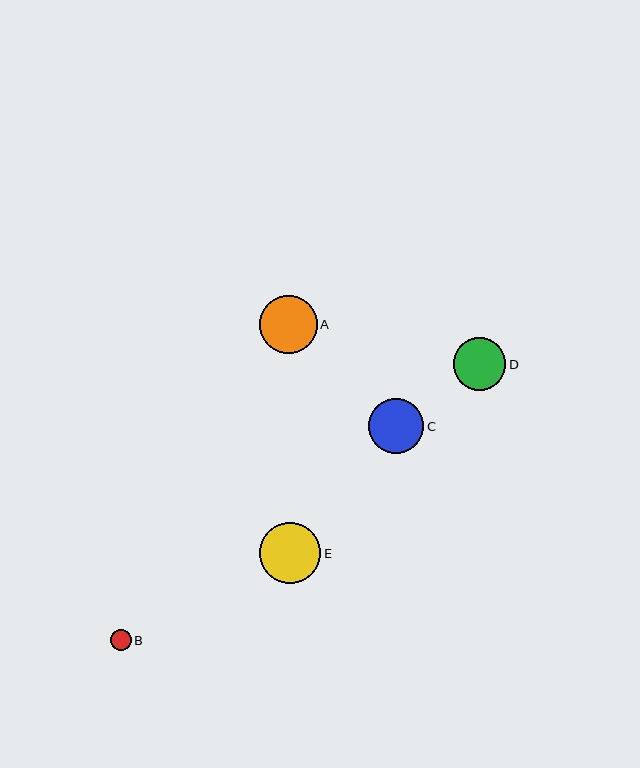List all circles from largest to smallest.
From largest to smallest: E, A, C, D, B.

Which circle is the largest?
Circle E is the largest with a size of approximately 61 pixels.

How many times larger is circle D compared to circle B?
Circle D is approximately 2.5 times the size of circle B.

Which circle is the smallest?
Circle B is the smallest with a size of approximately 21 pixels.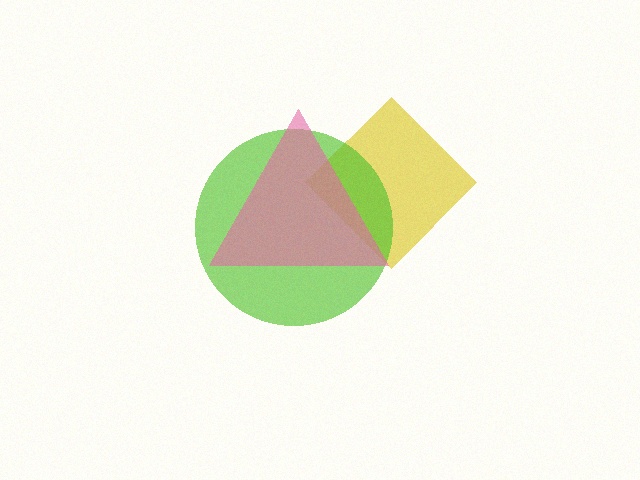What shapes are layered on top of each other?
The layered shapes are: a yellow diamond, a lime circle, a pink triangle.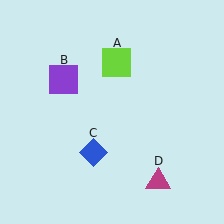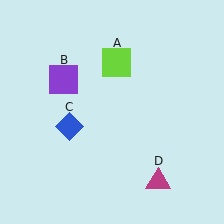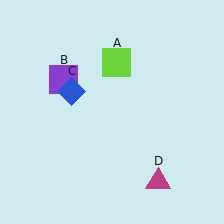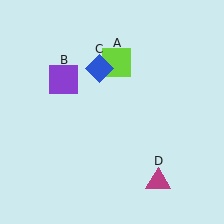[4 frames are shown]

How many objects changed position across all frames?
1 object changed position: blue diamond (object C).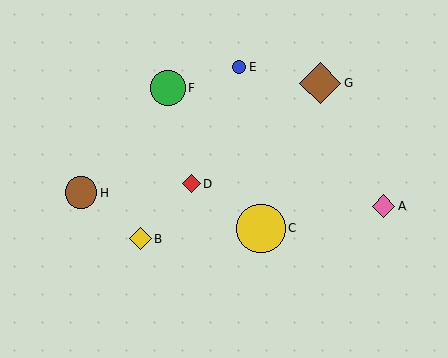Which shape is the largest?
The yellow circle (labeled C) is the largest.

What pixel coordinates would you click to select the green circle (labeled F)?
Click at (168, 88) to select the green circle F.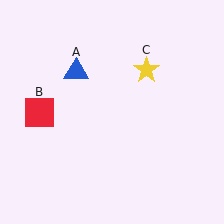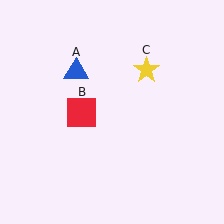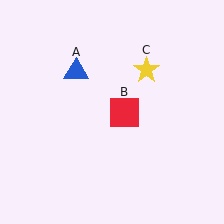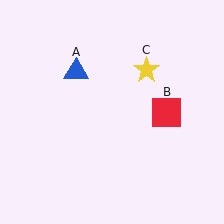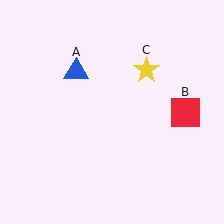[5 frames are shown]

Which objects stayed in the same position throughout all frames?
Blue triangle (object A) and yellow star (object C) remained stationary.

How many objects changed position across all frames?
1 object changed position: red square (object B).